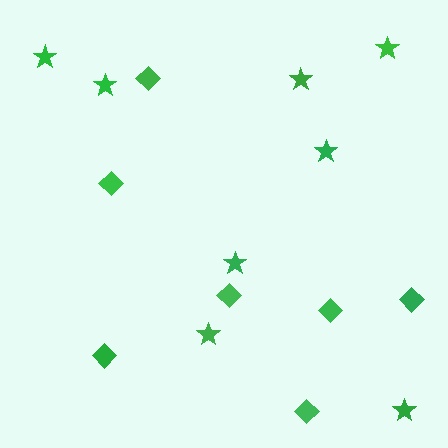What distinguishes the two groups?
There are 2 groups: one group of diamonds (7) and one group of stars (8).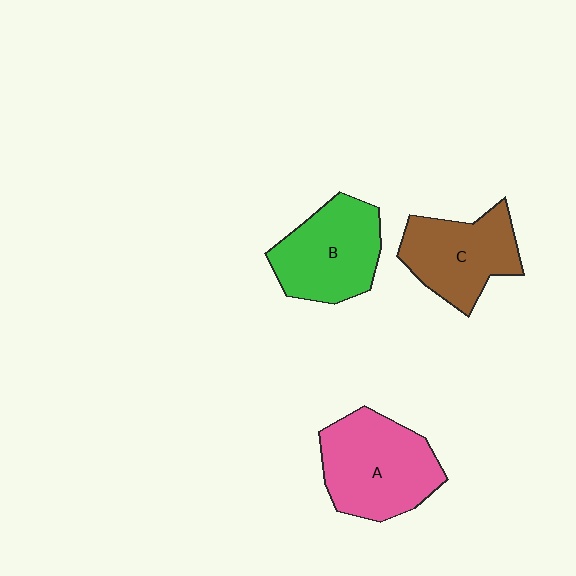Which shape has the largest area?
Shape A (pink).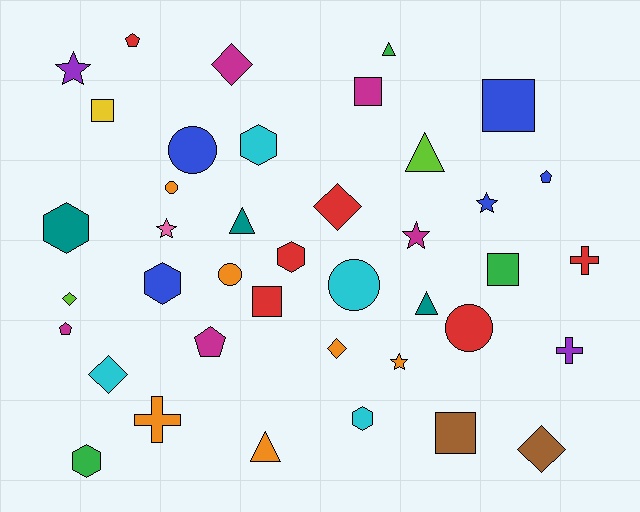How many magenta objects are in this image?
There are 5 magenta objects.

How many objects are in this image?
There are 40 objects.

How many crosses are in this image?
There are 3 crosses.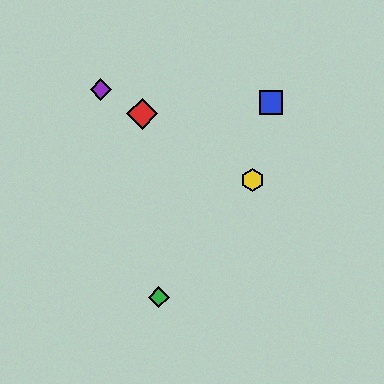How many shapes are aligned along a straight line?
3 shapes (the red diamond, the yellow hexagon, the purple diamond) are aligned along a straight line.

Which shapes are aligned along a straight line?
The red diamond, the yellow hexagon, the purple diamond are aligned along a straight line.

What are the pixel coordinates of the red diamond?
The red diamond is at (142, 114).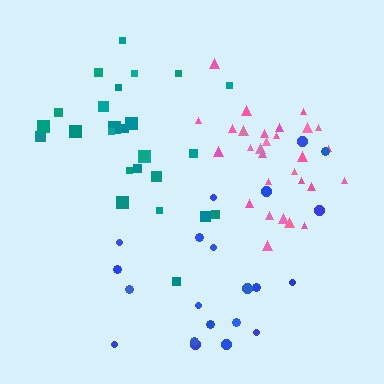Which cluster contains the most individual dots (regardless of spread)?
Pink (29).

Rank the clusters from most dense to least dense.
pink, teal, blue.